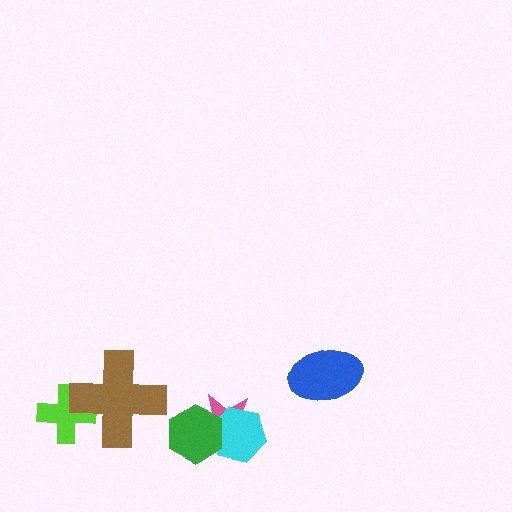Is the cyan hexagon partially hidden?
Yes, it is partially covered by another shape.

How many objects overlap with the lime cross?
1 object overlaps with the lime cross.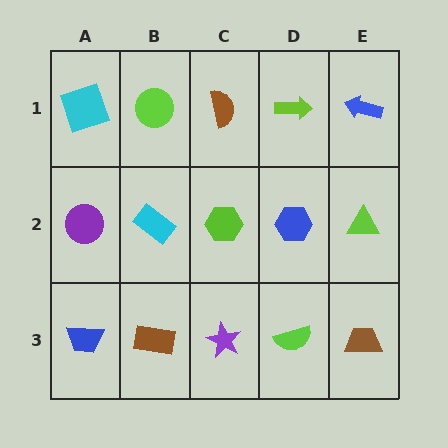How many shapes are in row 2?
5 shapes.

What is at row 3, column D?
A lime semicircle.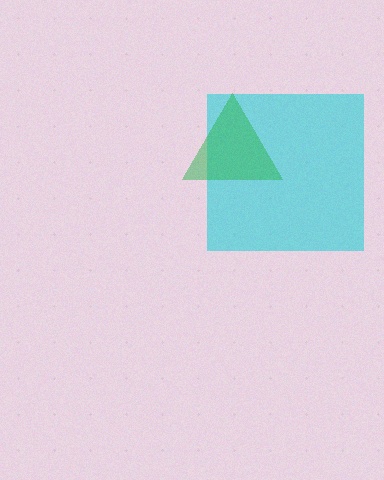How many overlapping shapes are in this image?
There are 2 overlapping shapes in the image.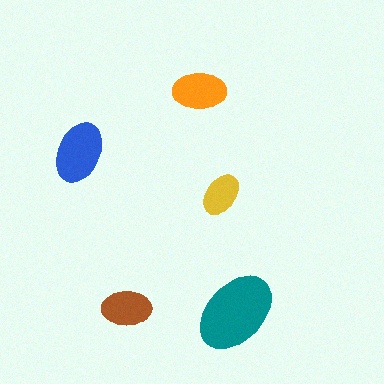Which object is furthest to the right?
The teal ellipse is rightmost.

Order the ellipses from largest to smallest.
the teal one, the blue one, the orange one, the brown one, the yellow one.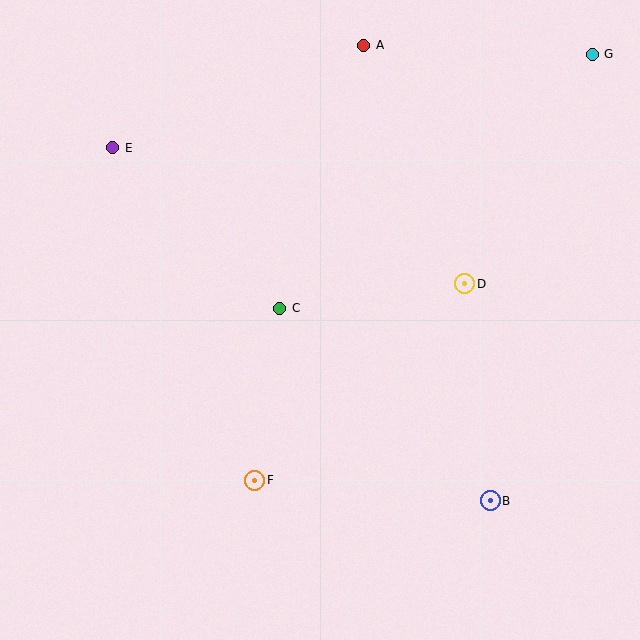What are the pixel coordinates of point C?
Point C is at (280, 308).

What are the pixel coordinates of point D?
Point D is at (465, 284).